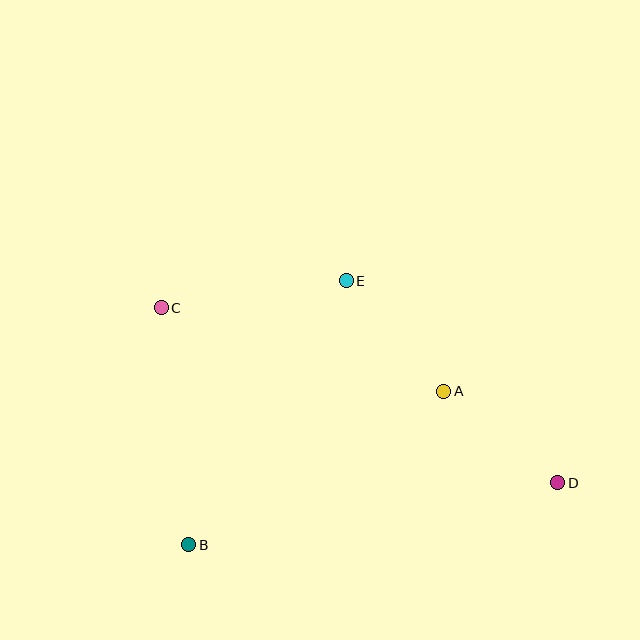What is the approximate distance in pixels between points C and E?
The distance between C and E is approximately 187 pixels.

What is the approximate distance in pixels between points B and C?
The distance between B and C is approximately 238 pixels.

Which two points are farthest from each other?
Points C and D are farthest from each other.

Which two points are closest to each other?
Points A and D are closest to each other.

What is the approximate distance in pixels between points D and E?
The distance between D and E is approximately 293 pixels.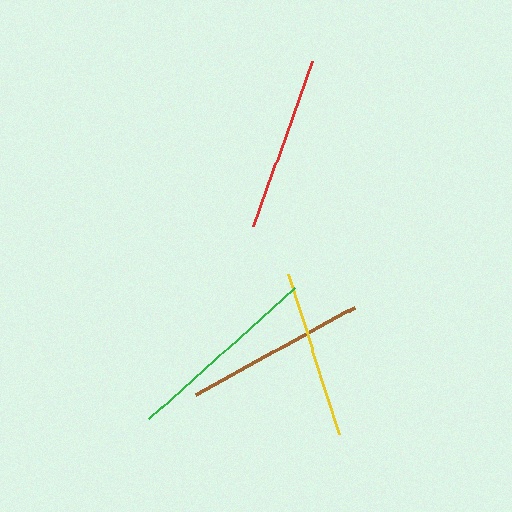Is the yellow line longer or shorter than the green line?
The green line is longer than the yellow line.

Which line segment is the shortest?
The yellow line is the shortest at approximately 168 pixels.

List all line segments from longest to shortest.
From longest to shortest: green, brown, red, yellow.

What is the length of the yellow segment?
The yellow segment is approximately 168 pixels long.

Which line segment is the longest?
The green line is the longest at approximately 196 pixels.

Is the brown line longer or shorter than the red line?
The brown line is longer than the red line.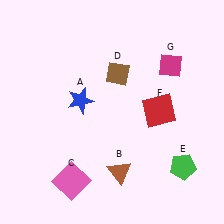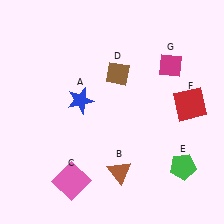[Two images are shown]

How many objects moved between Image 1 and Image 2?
1 object moved between the two images.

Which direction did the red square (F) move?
The red square (F) moved right.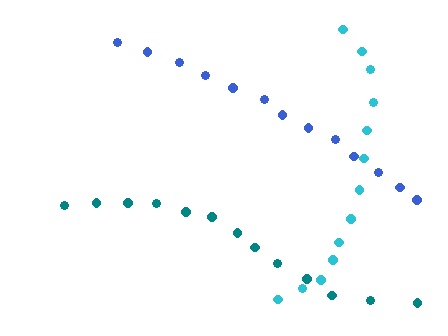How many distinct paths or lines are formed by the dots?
There are 3 distinct paths.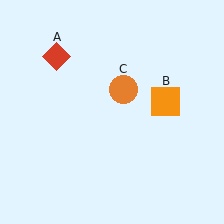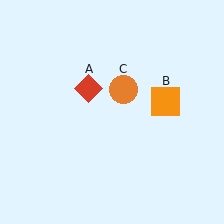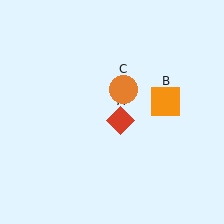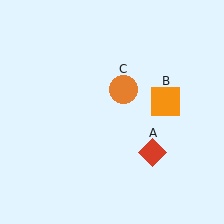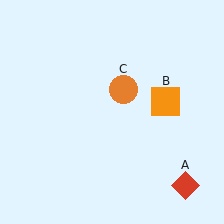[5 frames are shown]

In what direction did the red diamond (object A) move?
The red diamond (object A) moved down and to the right.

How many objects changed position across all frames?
1 object changed position: red diamond (object A).